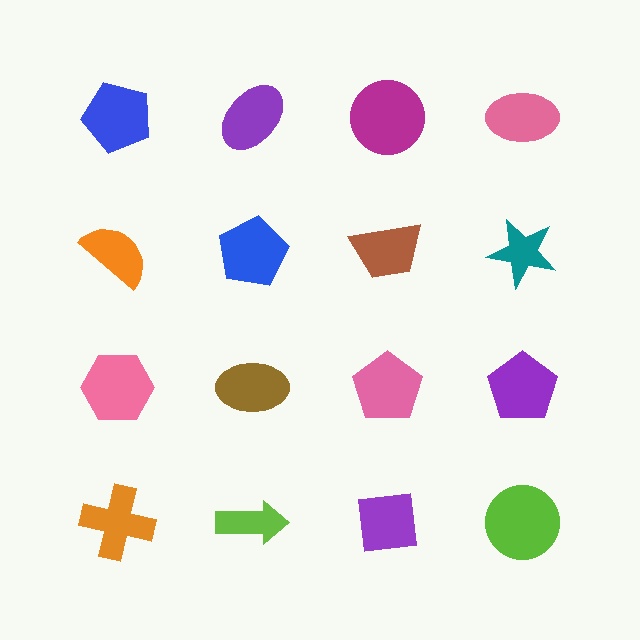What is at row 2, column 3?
A brown trapezoid.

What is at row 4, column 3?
A purple square.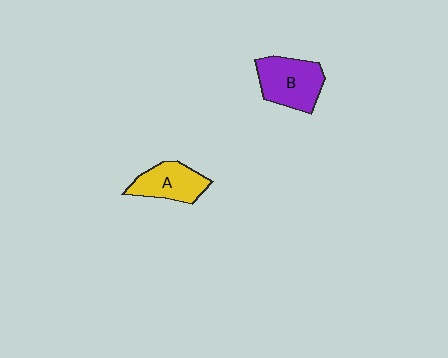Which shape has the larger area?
Shape B (purple).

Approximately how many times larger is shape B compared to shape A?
Approximately 1.3 times.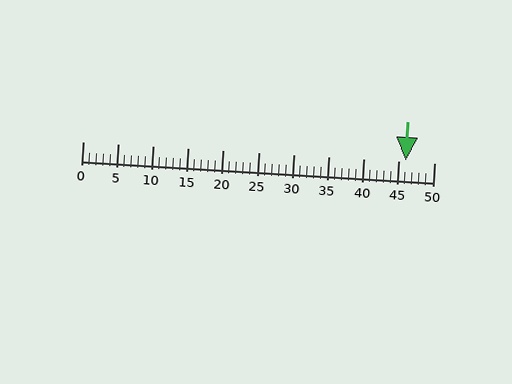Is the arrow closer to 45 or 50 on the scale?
The arrow is closer to 45.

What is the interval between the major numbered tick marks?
The major tick marks are spaced 5 units apart.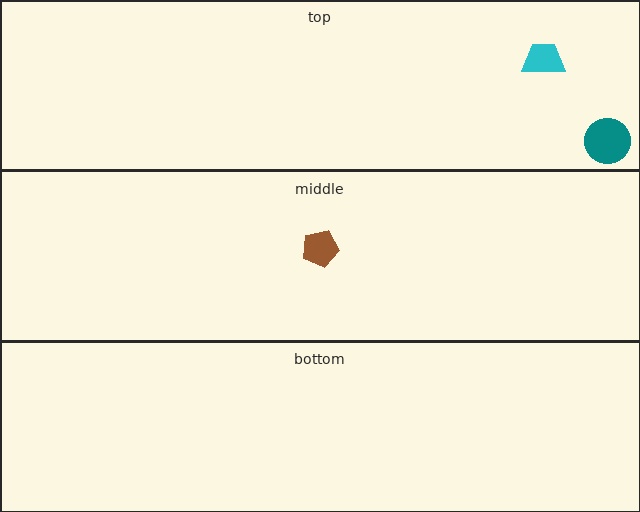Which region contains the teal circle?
The top region.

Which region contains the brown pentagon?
The middle region.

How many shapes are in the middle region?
1.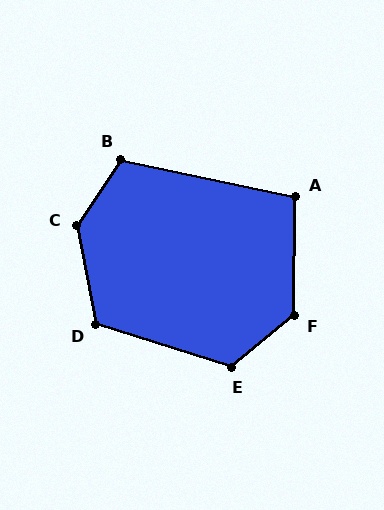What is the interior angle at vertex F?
Approximately 130 degrees (obtuse).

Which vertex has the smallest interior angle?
A, at approximately 101 degrees.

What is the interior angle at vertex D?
Approximately 118 degrees (obtuse).